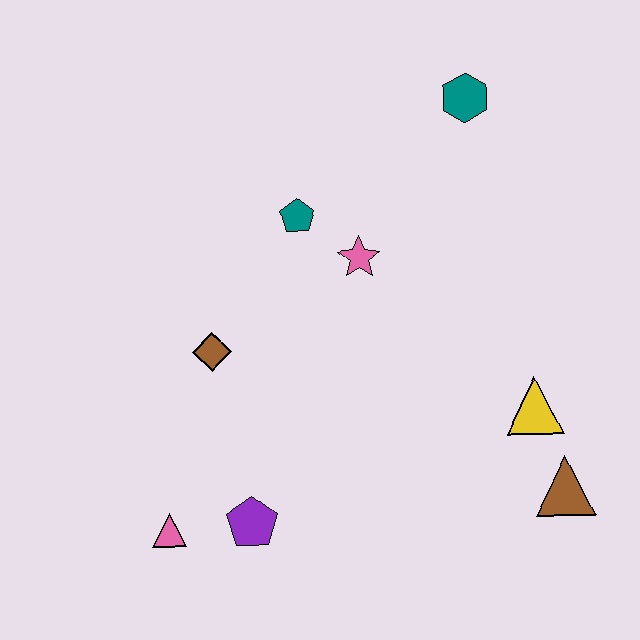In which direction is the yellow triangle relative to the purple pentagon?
The yellow triangle is to the right of the purple pentagon.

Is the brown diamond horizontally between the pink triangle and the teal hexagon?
Yes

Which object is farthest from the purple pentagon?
The teal hexagon is farthest from the purple pentagon.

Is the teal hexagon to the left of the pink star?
No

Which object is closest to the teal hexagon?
The pink star is closest to the teal hexagon.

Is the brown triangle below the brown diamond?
Yes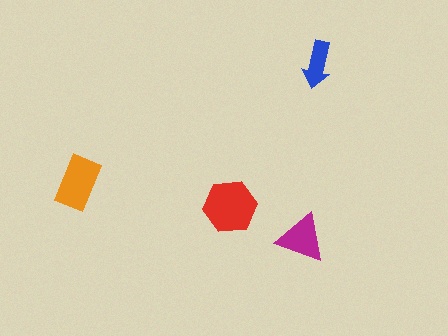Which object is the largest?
The red hexagon.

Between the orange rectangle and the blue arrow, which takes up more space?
The orange rectangle.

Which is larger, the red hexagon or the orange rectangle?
The red hexagon.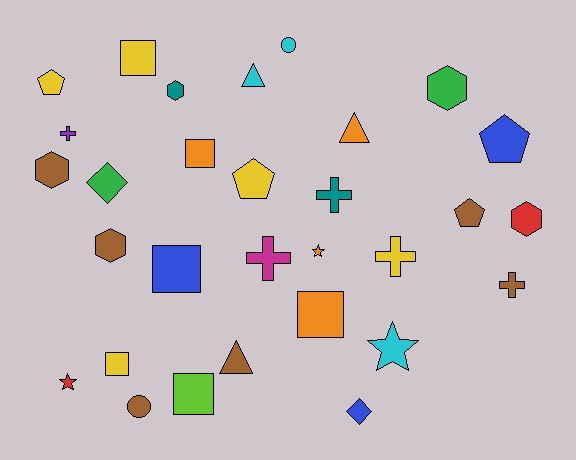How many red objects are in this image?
There are 2 red objects.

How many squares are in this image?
There are 6 squares.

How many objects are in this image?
There are 30 objects.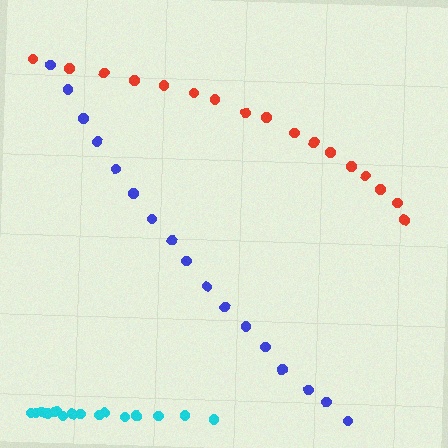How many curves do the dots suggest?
There are 3 distinct paths.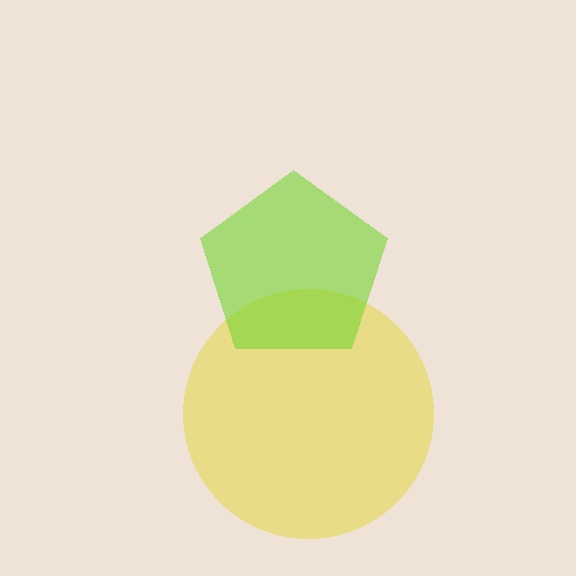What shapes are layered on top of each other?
The layered shapes are: a yellow circle, a lime pentagon.